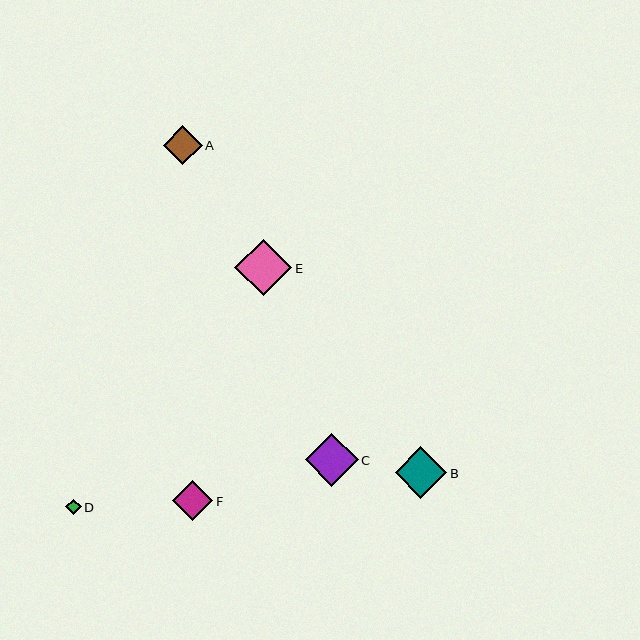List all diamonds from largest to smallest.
From largest to smallest: E, C, B, F, A, D.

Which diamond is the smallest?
Diamond D is the smallest with a size of approximately 15 pixels.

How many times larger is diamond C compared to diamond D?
Diamond C is approximately 3.4 times the size of diamond D.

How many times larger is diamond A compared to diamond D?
Diamond A is approximately 2.5 times the size of diamond D.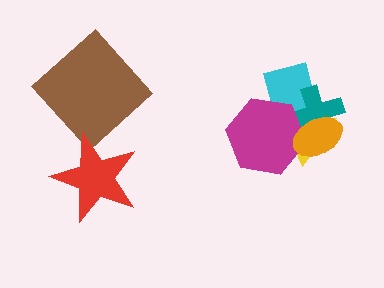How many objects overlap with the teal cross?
4 objects overlap with the teal cross.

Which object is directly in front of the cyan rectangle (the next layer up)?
The teal cross is directly in front of the cyan rectangle.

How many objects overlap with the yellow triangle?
4 objects overlap with the yellow triangle.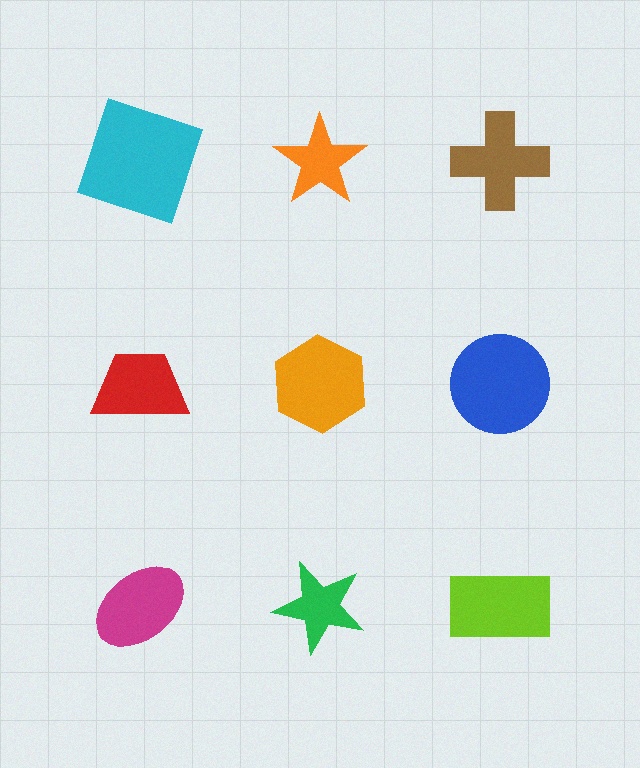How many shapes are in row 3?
3 shapes.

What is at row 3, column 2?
A green star.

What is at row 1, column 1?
A cyan square.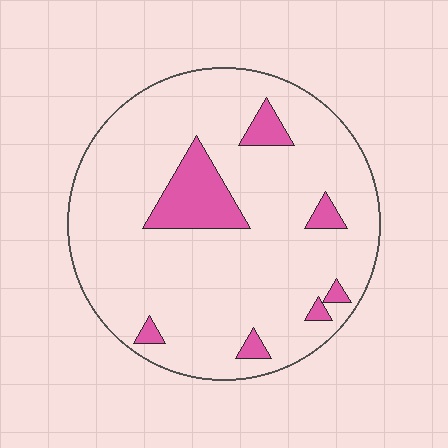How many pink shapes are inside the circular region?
7.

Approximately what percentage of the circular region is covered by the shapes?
Approximately 10%.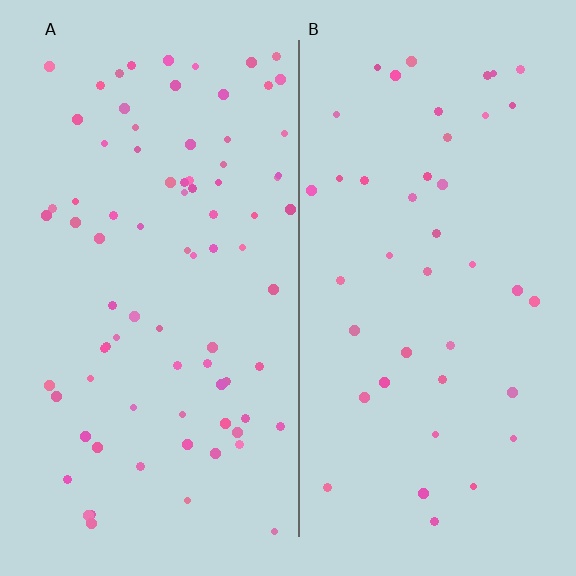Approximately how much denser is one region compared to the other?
Approximately 1.9× — region A over region B.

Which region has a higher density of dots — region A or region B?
A (the left).